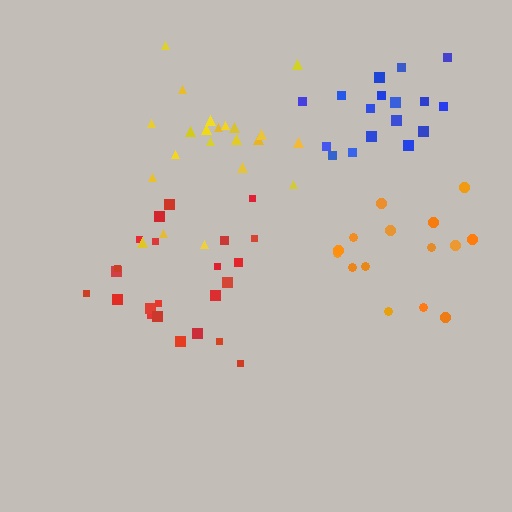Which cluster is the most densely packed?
Blue.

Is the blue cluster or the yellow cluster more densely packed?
Blue.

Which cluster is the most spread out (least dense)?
Yellow.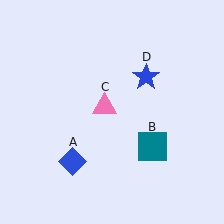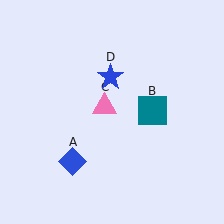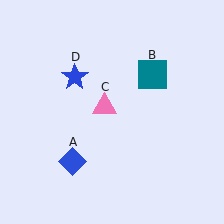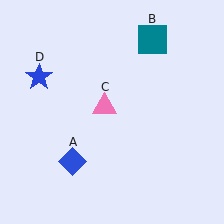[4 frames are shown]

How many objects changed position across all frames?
2 objects changed position: teal square (object B), blue star (object D).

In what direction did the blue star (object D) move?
The blue star (object D) moved left.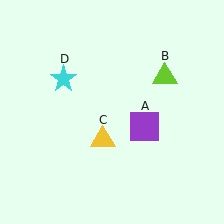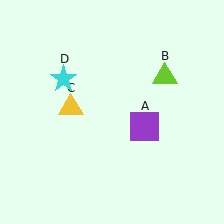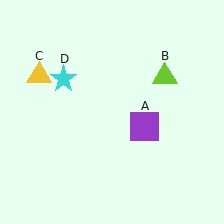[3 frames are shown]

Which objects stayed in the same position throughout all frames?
Purple square (object A) and lime triangle (object B) and cyan star (object D) remained stationary.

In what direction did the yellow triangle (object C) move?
The yellow triangle (object C) moved up and to the left.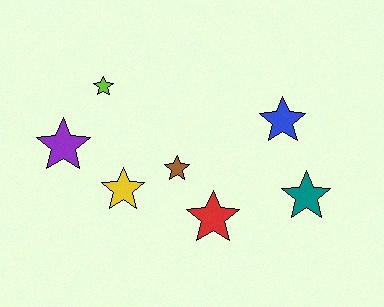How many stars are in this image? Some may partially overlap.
There are 7 stars.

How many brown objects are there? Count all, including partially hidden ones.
There is 1 brown object.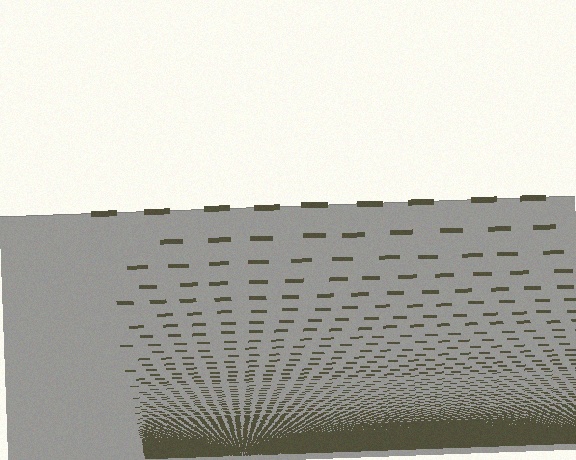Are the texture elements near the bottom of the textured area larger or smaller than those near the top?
Smaller. The gradient is inverted — elements near the bottom are smaller and denser.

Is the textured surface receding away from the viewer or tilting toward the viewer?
The surface appears to tilt toward the viewer. Texture elements get larger and sparser toward the top.